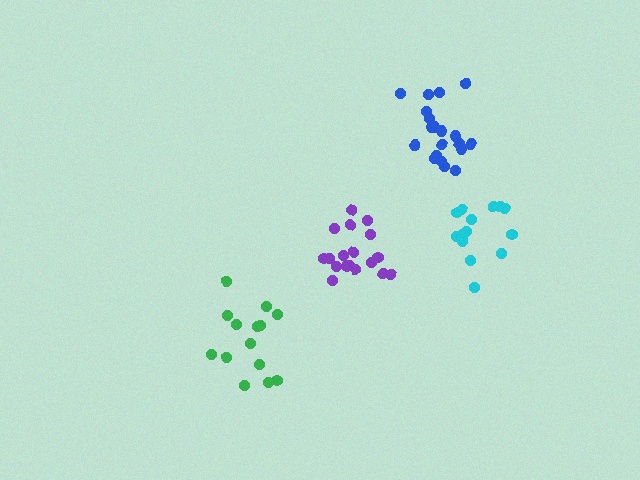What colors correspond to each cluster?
The clusters are colored: green, purple, blue, cyan.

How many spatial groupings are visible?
There are 4 spatial groupings.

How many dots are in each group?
Group 1: 14 dots, Group 2: 18 dots, Group 3: 20 dots, Group 4: 15 dots (67 total).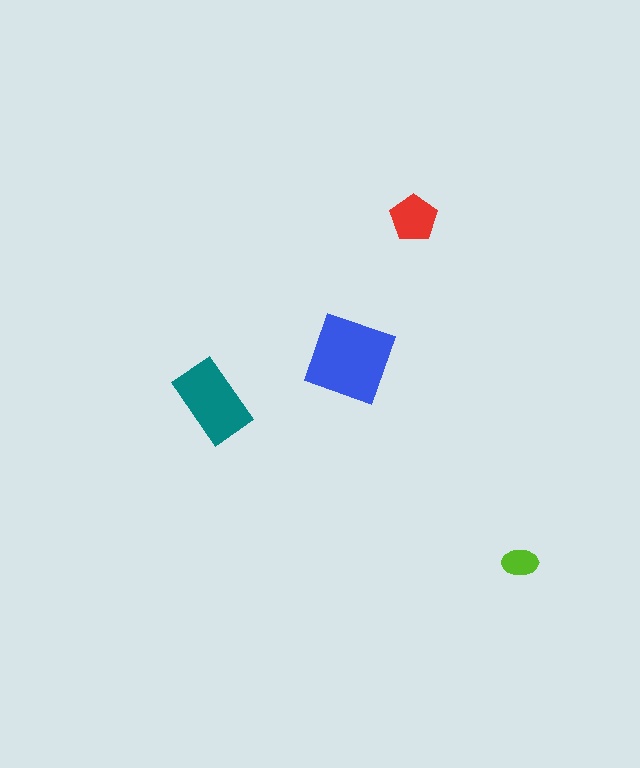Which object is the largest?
The blue diamond.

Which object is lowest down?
The lime ellipse is bottommost.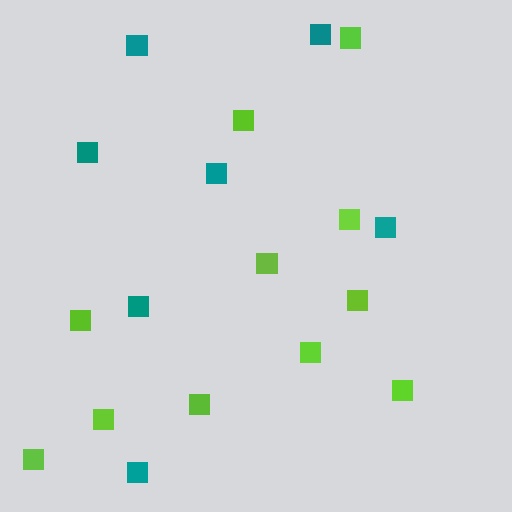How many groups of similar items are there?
There are 2 groups: one group of teal squares (7) and one group of lime squares (11).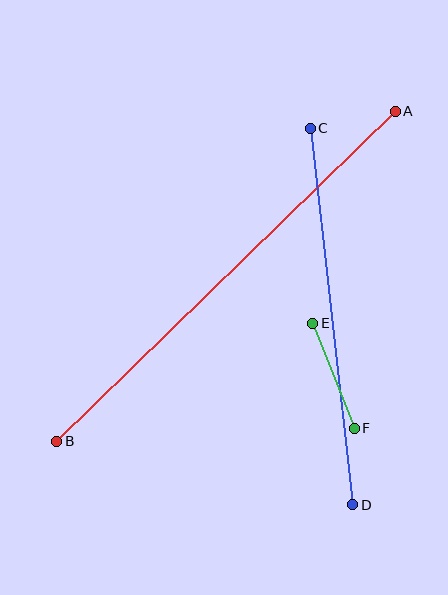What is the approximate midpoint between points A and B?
The midpoint is at approximately (226, 276) pixels.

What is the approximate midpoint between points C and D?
The midpoint is at approximately (332, 317) pixels.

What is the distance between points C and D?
The distance is approximately 379 pixels.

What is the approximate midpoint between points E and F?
The midpoint is at approximately (333, 376) pixels.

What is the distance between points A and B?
The distance is approximately 473 pixels.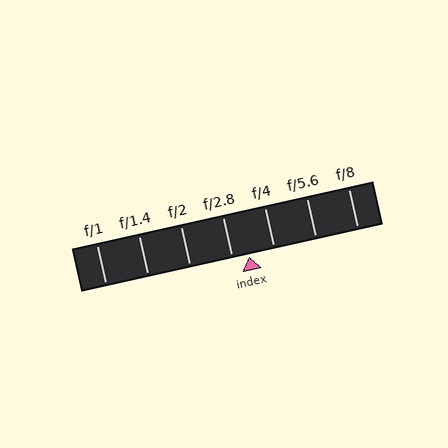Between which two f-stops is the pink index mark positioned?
The index mark is between f/2.8 and f/4.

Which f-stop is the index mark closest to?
The index mark is closest to f/2.8.